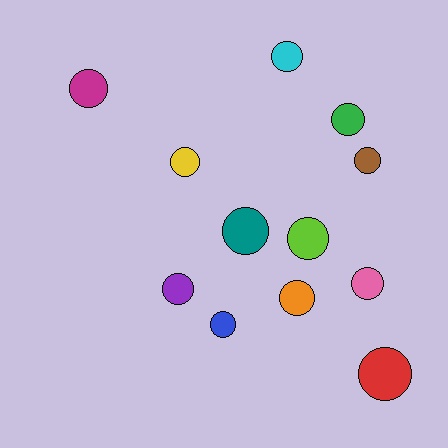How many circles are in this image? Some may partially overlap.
There are 12 circles.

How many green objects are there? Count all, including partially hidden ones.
There is 1 green object.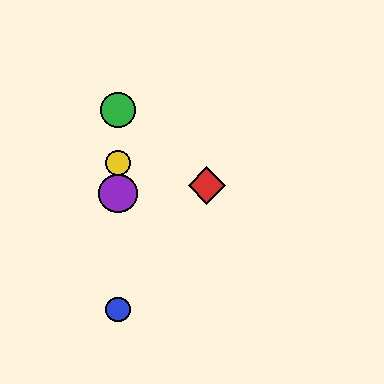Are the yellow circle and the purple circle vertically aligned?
Yes, both are at x≈118.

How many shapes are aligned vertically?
4 shapes (the blue circle, the green circle, the yellow circle, the purple circle) are aligned vertically.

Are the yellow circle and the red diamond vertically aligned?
No, the yellow circle is at x≈118 and the red diamond is at x≈207.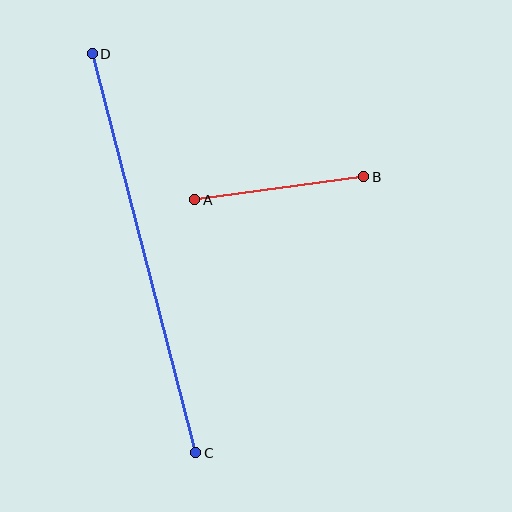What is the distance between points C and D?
The distance is approximately 412 pixels.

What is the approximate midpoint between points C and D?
The midpoint is at approximately (144, 253) pixels.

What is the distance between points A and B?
The distance is approximately 170 pixels.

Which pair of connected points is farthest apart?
Points C and D are farthest apart.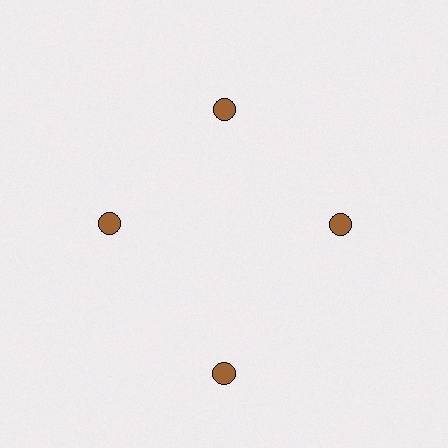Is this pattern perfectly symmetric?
No. The 4 brown circles are arranged in a ring, but one element near the 6 o'clock position is pushed outward from the center, breaking the 4-fold rotational symmetry.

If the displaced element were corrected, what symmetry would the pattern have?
It would have 4-fold rotational symmetry — the pattern would map onto itself every 90 degrees.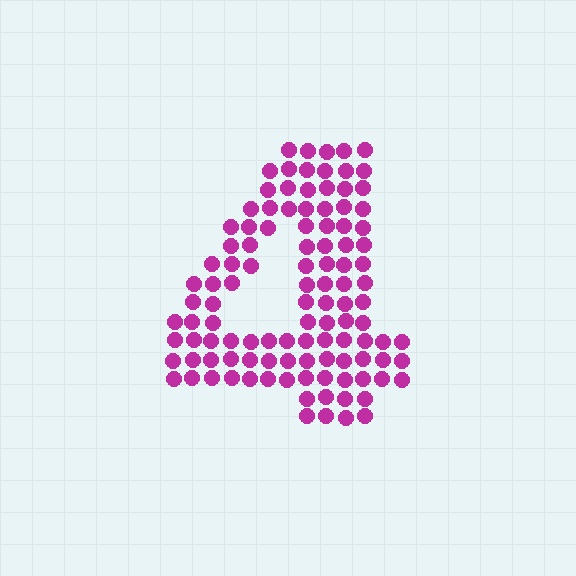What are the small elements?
The small elements are circles.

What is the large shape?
The large shape is the digit 4.